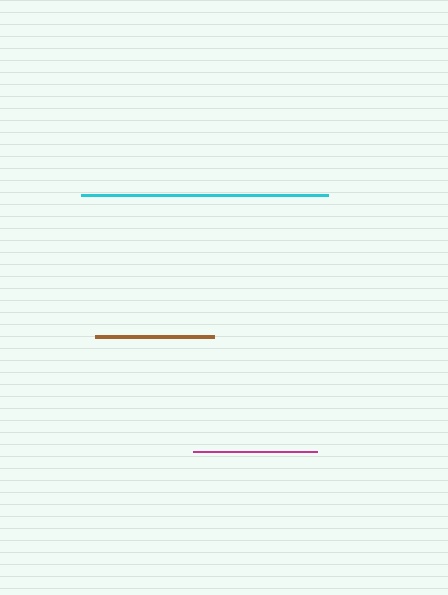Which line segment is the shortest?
The brown line is the shortest at approximately 119 pixels.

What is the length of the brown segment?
The brown segment is approximately 119 pixels long.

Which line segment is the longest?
The cyan line is the longest at approximately 248 pixels.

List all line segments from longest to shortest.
From longest to shortest: cyan, magenta, brown.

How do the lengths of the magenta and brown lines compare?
The magenta and brown lines are approximately the same length.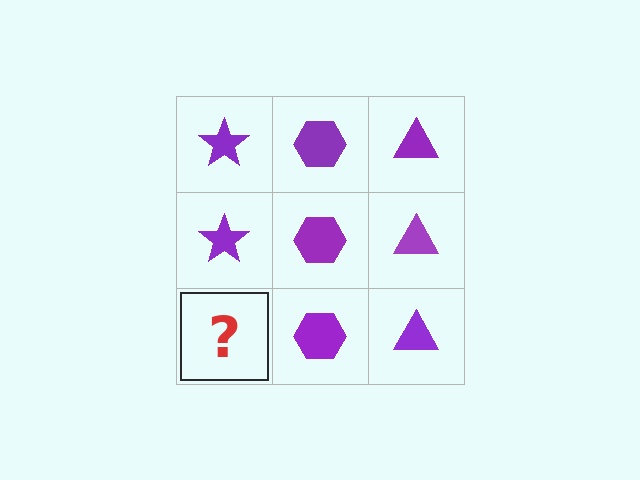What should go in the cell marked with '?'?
The missing cell should contain a purple star.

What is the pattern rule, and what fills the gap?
The rule is that each column has a consistent shape. The gap should be filled with a purple star.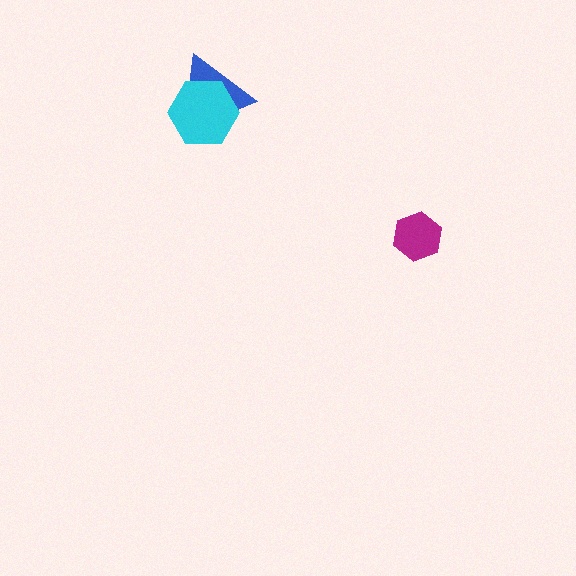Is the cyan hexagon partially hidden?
No, no other shape covers it.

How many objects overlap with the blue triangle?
1 object overlaps with the blue triangle.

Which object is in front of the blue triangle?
The cyan hexagon is in front of the blue triangle.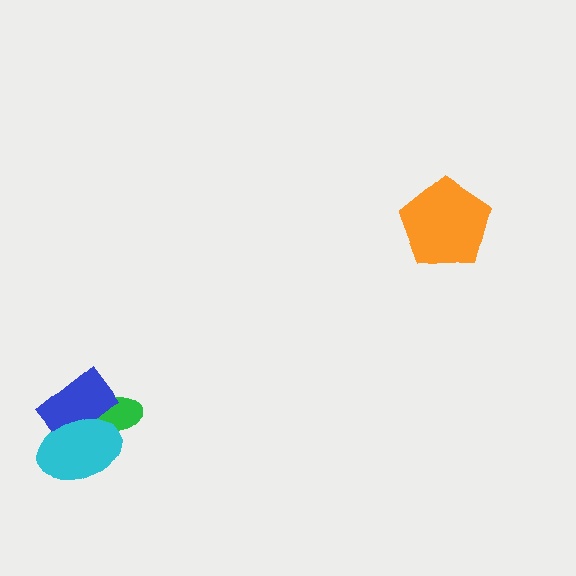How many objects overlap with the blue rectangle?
2 objects overlap with the blue rectangle.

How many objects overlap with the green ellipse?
2 objects overlap with the green ellipse.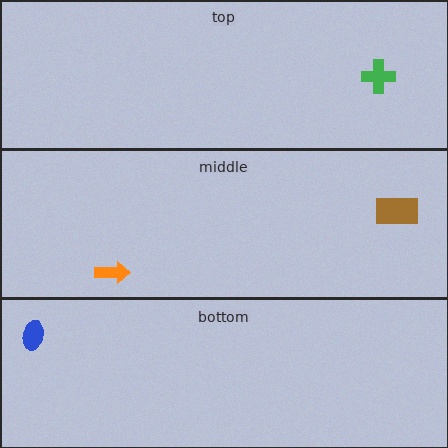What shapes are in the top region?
The green cross.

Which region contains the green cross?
The top region.